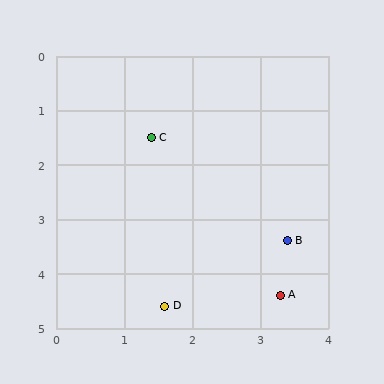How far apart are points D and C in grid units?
Points D and C are about 3.1 grid units apart.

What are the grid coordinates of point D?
Point D is at approximately (1.6, 4.6).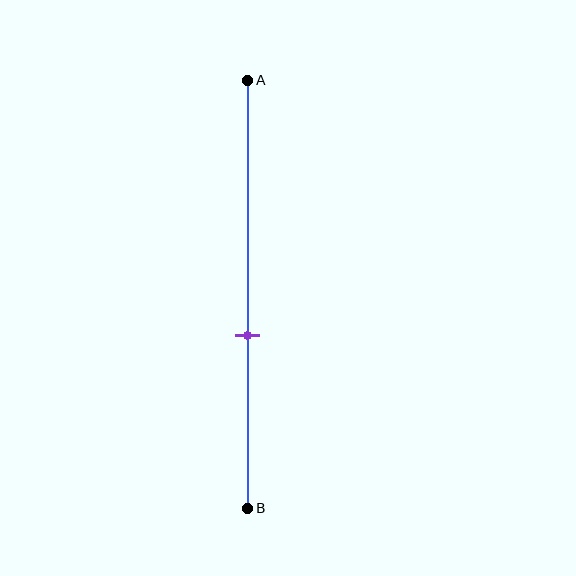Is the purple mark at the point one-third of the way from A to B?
No, the mark is at about 60% from A, not at the 33% one-third point.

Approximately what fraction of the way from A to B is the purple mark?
The purple mark is approximately 60% of the way from A to B.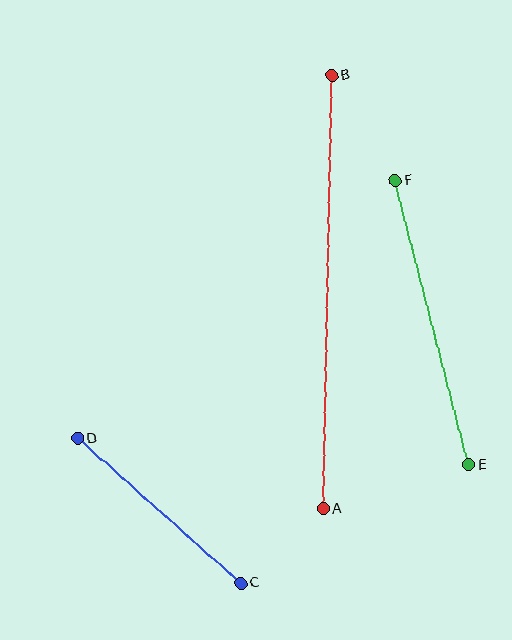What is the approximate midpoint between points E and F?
The midpoint is at approximately (432, 323) pixels.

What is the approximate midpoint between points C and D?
The midpoint is at approximately (159, 511) pixels.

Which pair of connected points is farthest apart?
Points A and B are farthest apart.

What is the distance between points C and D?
The distance is approximately 218 pixels.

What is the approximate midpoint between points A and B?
The midpoint is at approximately (328, 292) pixels.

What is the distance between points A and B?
The distance is approximately 433 pixels.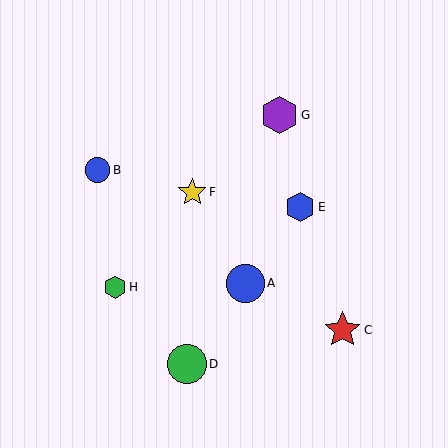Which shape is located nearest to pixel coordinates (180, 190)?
The yellow star (labeled F) at (192, 192) is nearest to that location.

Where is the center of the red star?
The center of the red star is at (342, 330).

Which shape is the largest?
The green circle (labeled D) is the largest.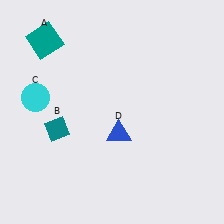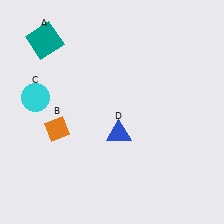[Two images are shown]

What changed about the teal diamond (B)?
In Image 1, B is teal. In Image 2, it changed to orange.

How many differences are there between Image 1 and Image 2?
There is 1 difference between the two images.